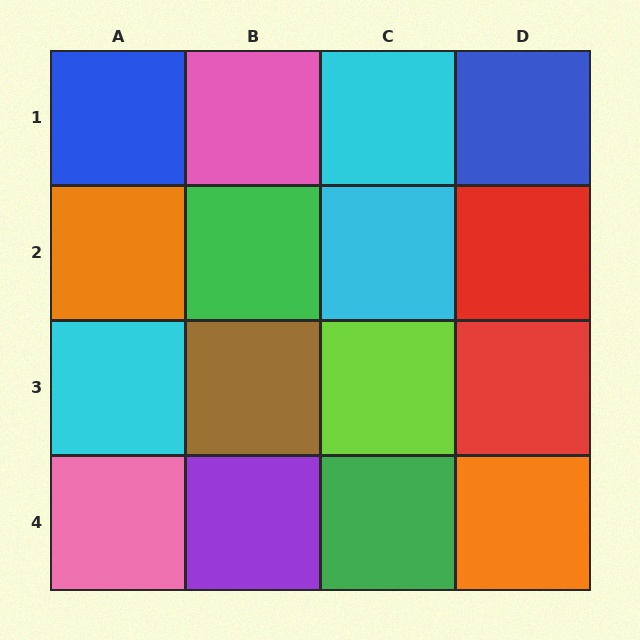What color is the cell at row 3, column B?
Brown.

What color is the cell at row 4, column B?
Purple.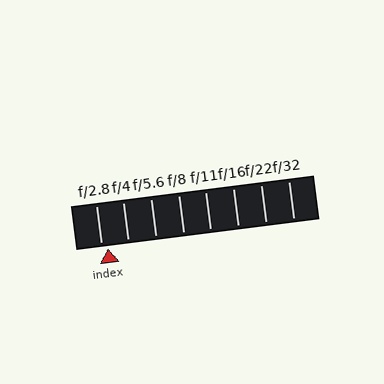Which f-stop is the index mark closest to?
The index mark is closest to f/2.8.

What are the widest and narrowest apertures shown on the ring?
The widest aperture shown is f/2.8 and the narrowest is f/32.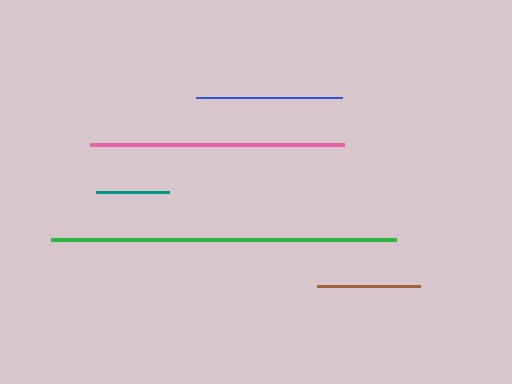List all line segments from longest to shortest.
From longest to shortest: green, pink, blue, brown, teal.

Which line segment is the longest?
The green line is the longest at approximately 344 pixels.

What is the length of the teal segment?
The teal segment is approximately 72 pixels long.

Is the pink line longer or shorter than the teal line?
The pink line is longer than the teal line.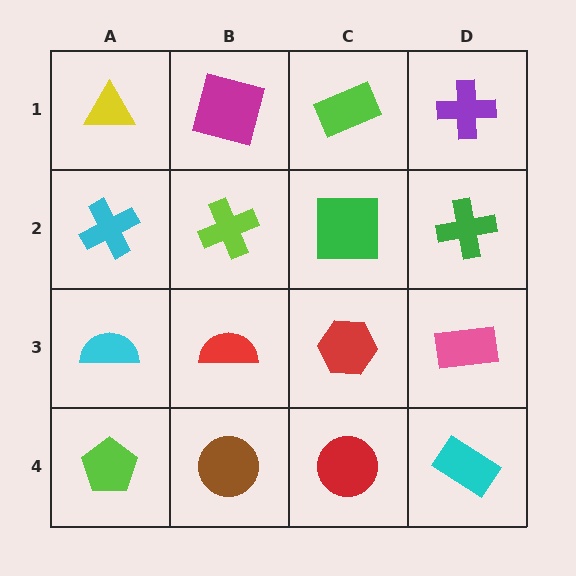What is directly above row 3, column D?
A green cross.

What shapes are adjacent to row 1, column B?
A lime cross (row 2, column B), a yellow triangle (row 1, column A), a lime rectangle (row 1, column C).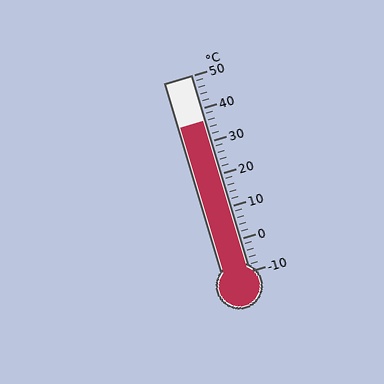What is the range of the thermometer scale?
The thermometer scale ranges from -10°C to 50°C.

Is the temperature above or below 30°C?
The temperature is above 30°C.